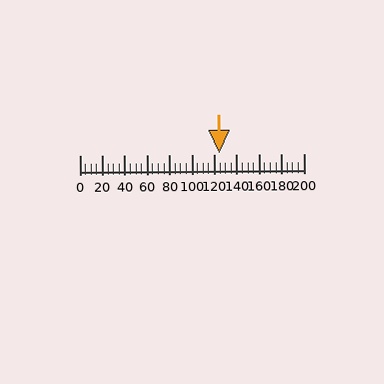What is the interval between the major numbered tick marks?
The major tick marks are spaced 20 units apart.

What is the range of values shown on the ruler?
The ruler shows values from 0 to 200.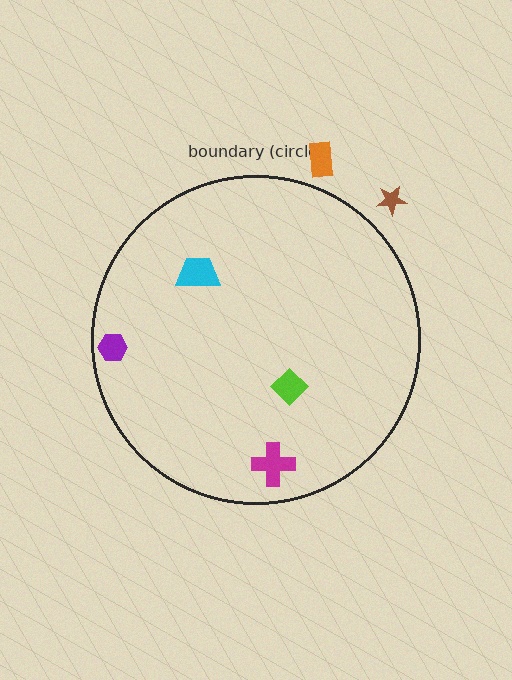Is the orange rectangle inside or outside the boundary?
Outside.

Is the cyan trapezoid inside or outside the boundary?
Inside.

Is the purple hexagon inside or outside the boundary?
Inside.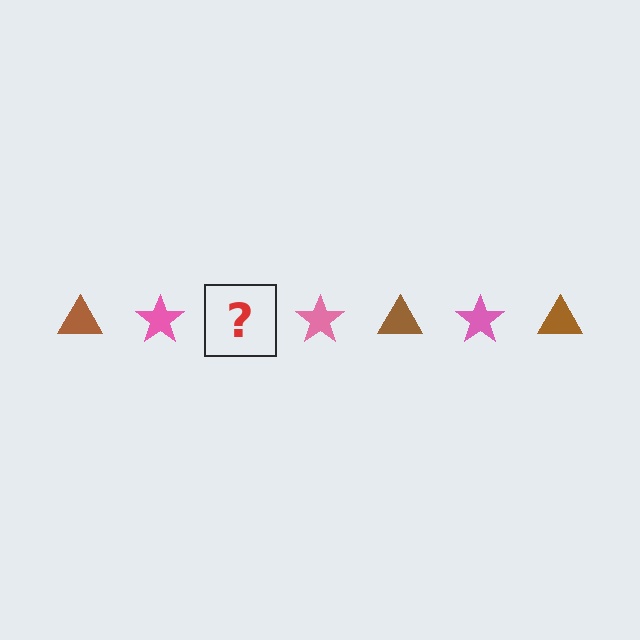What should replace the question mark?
The question mark should be replaced with a brown triangle.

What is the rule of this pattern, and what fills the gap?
The rule is that the pattern alternates between brown triangle and pink star. The gap should be filled with a brown triangle.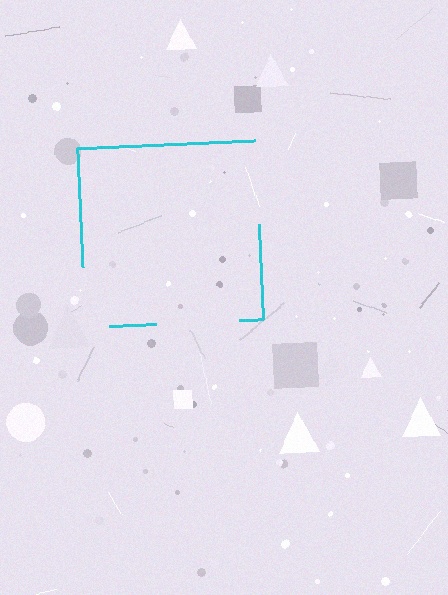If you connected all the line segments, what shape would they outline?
They would outline a square.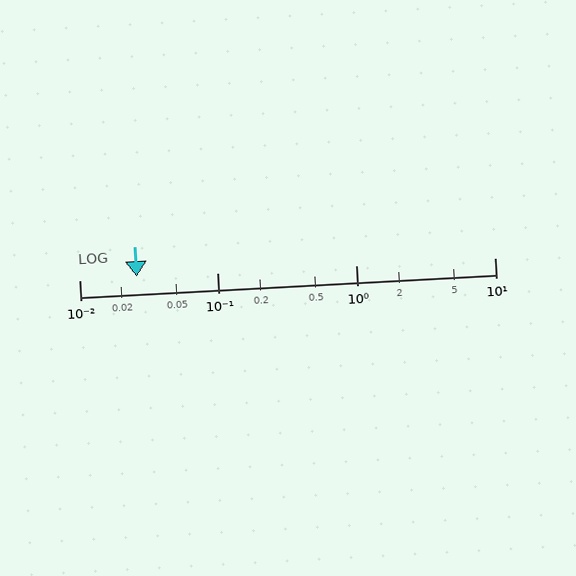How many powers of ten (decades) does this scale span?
The scale spans 3 decades, from 0.01 to 10.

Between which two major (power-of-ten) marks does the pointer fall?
The pointer is between 0.01 and 0.1.